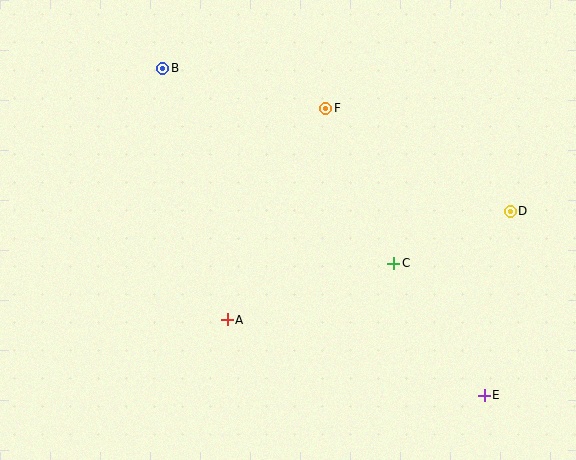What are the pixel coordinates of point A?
Point A is at (227, 320).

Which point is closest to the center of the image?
Point A at (227, 320) is closest to the center.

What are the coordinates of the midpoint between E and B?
The midpoint between E and B is at (324, 232).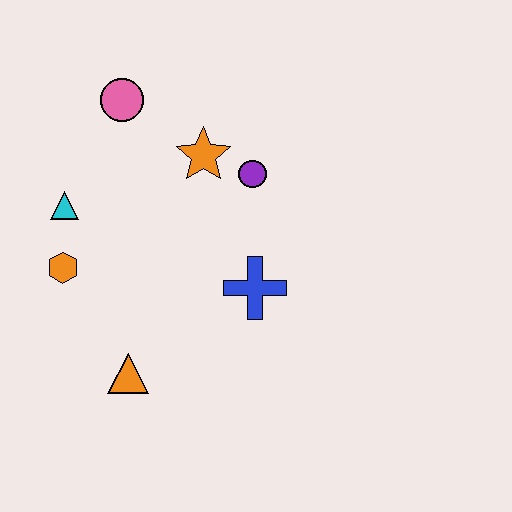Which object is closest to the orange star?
The purple circle is closest to the orange star.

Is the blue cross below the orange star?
Yes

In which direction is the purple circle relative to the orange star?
The purple circle is to the right of the orange star.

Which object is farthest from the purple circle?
The orange triangle is farthest from the purple circle.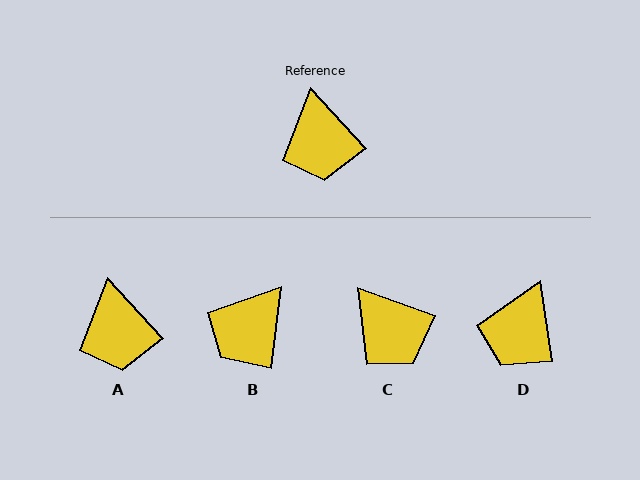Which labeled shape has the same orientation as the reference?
A.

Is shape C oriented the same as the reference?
No, it is off by about 27 degrees.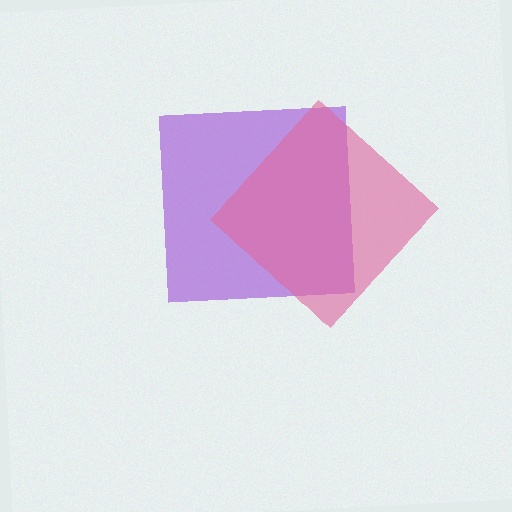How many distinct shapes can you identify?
There are 2 distinct shapes: a purple square, a pink diamond.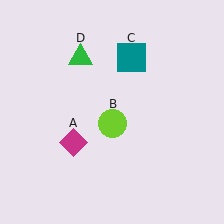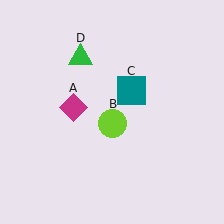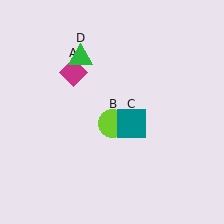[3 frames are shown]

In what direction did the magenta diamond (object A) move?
The magenta diamond (object A) moved up.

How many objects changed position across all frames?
2 objects changed position: magenta diamond (object A), teal square (object C).